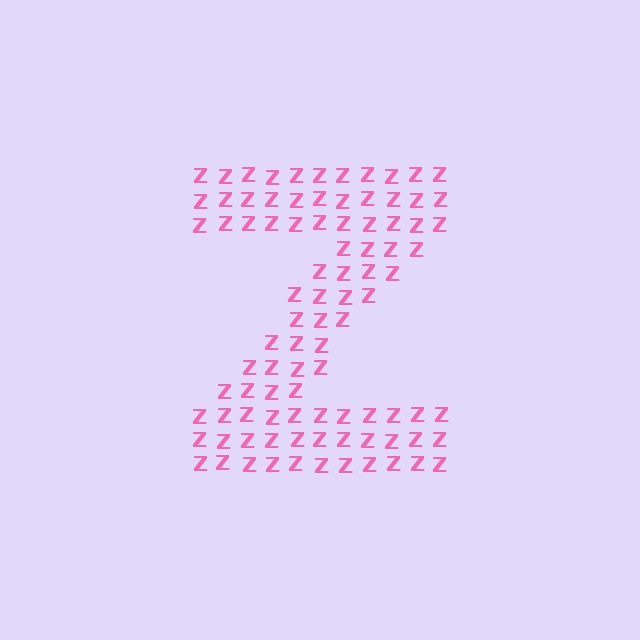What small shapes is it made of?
It is made of small letter Z's.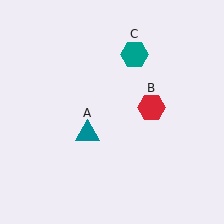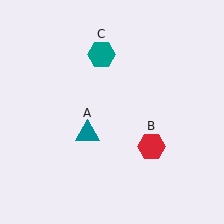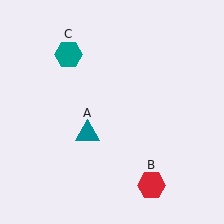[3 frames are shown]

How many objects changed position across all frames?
2 objects changed position: red hexagon (object B), teal hexagon (object C).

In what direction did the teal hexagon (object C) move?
The teal hexagon (object C) moved left.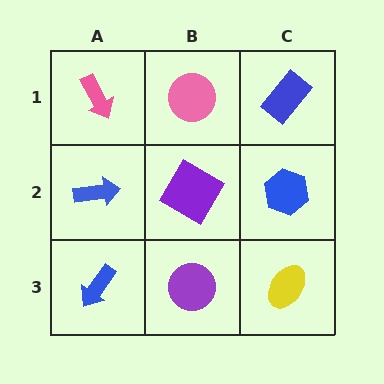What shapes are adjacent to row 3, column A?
A blue arrow (row 2, column A), a purple circle (row 3, column B).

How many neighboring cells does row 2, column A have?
3.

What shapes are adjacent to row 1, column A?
A blue arrow (row 2, column A), a pink circle (row 1, column B).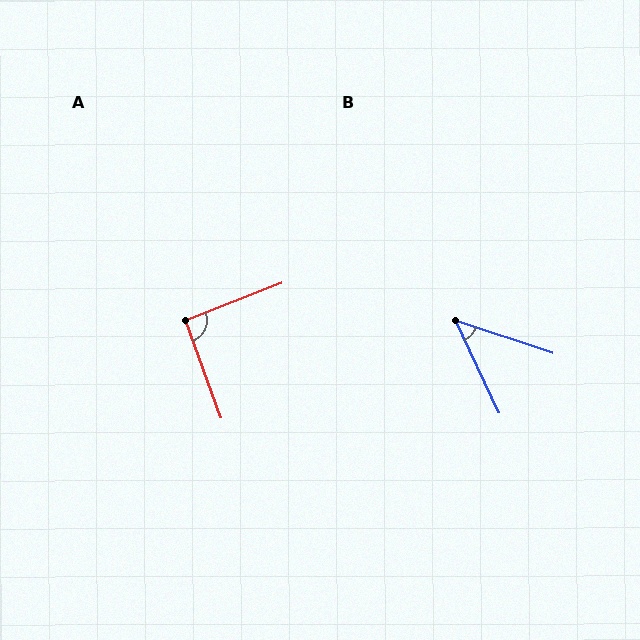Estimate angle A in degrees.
Approximately 91 degrees.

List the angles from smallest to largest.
B (47°), A (91°).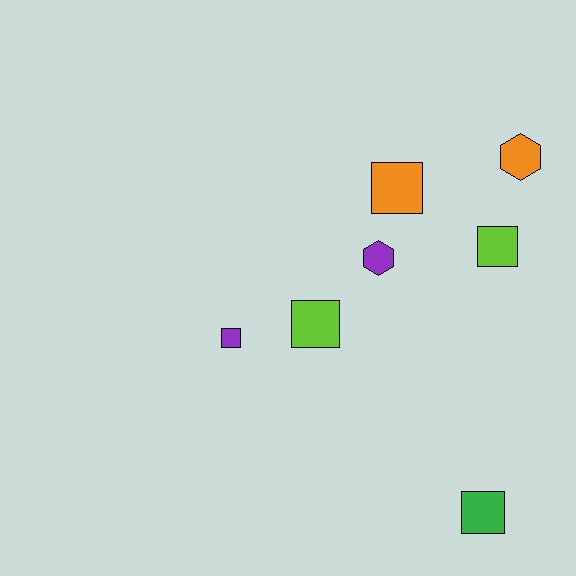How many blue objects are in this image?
There are no blue objects.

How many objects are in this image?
There are 7 objects.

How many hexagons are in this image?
There are 2 hexagons.